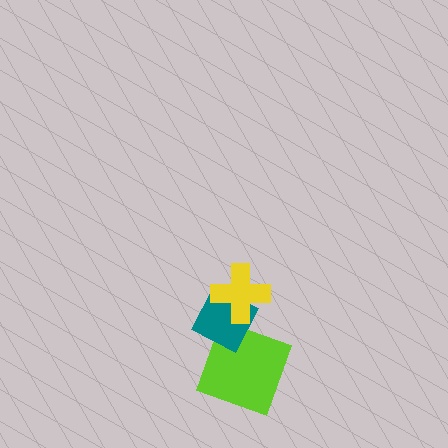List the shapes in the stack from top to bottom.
From top to bottom: the yellow cross, the teal diamond, the lime square.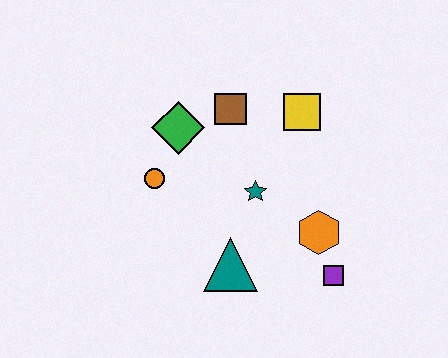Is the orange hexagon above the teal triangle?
Yes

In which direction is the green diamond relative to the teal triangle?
The green diamond is above the teal triangle.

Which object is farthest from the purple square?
The green diamond is farthest from the purple square.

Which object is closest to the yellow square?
The brown square is closest to the yellow square.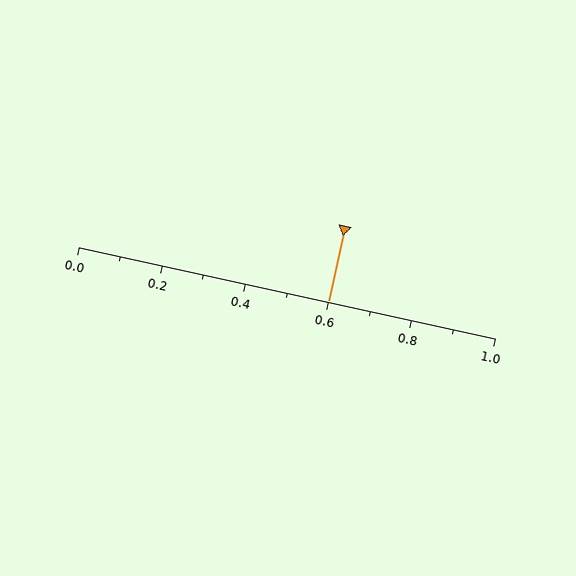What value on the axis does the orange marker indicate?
The marker indicates approximately 0.6.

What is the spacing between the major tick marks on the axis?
The major ticks are spaced 0.2 apart.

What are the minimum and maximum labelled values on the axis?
The axis runs from 0.0 to 1.0.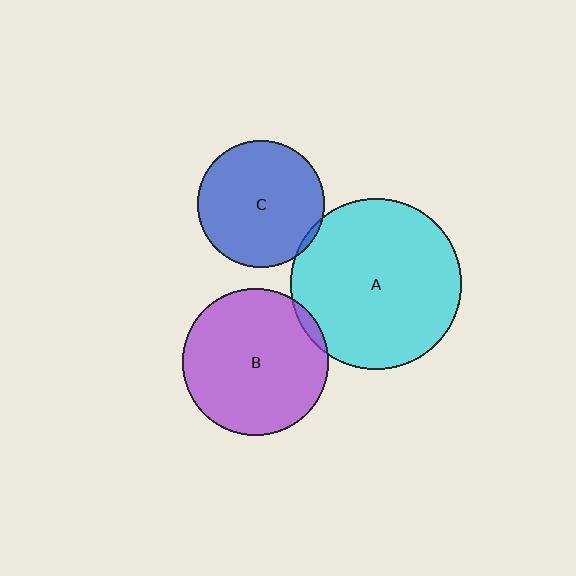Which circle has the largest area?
Circle A (cyan).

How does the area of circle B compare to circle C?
Approximately 1.3 times.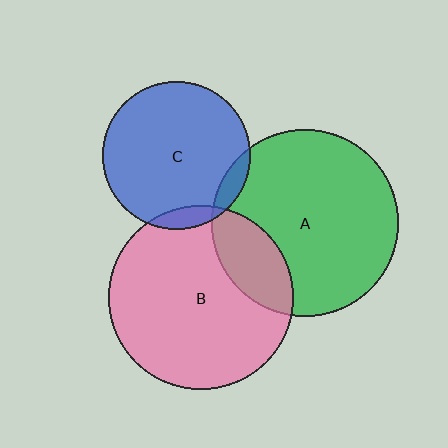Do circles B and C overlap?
Yes.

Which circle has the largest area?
Circle A (green).